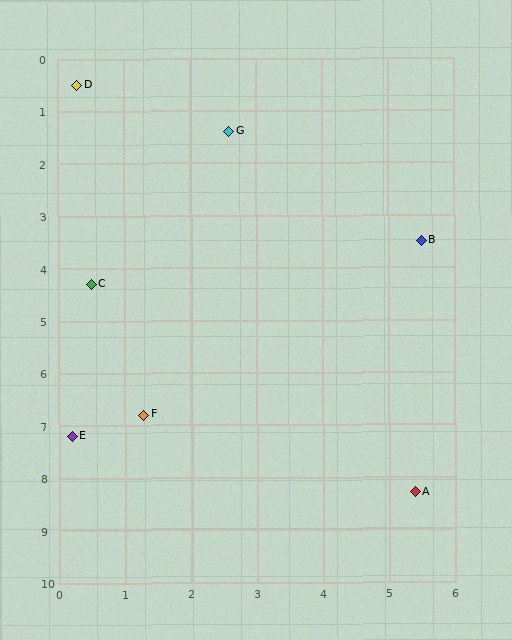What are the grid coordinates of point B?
Point B is at approximately (5.5, 3.5).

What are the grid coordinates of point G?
Point G is at approximately (2.6, 1.4).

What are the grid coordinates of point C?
Point C is at approximately (0.5, 4.3).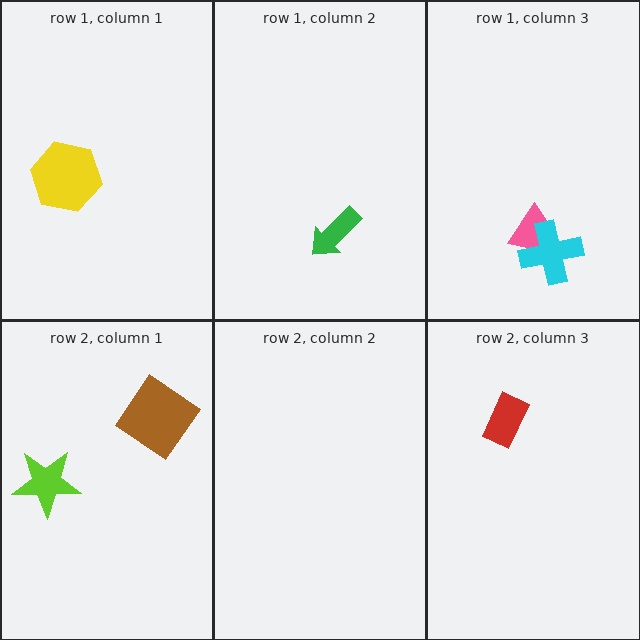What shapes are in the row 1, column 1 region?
The yellow hexagon.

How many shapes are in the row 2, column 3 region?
1.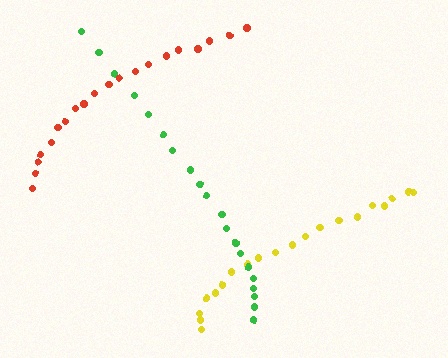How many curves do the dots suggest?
There are 3 distinct paths.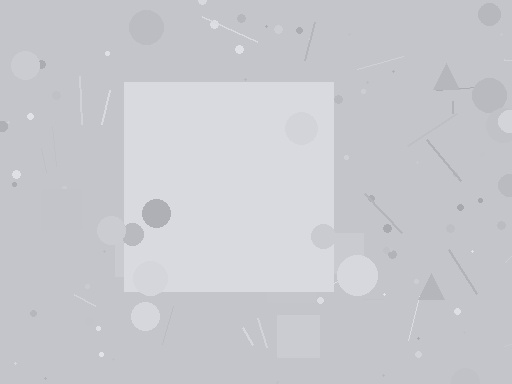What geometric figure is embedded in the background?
A square is embedded in the background.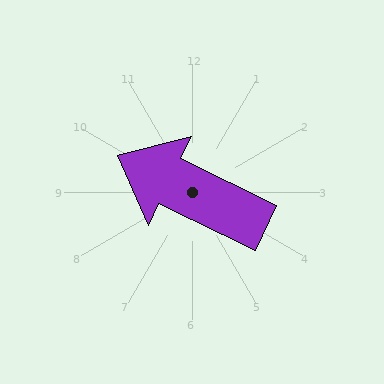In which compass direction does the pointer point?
Northwest.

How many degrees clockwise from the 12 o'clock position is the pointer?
Approximately 296 degrees.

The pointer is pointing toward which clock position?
Roughly 10 o'clock.